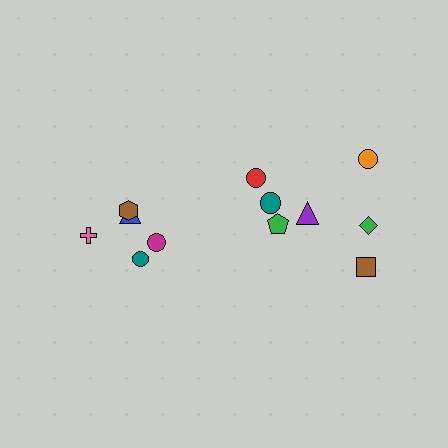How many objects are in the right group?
There are 7 objects.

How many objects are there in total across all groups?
There are 12 objects.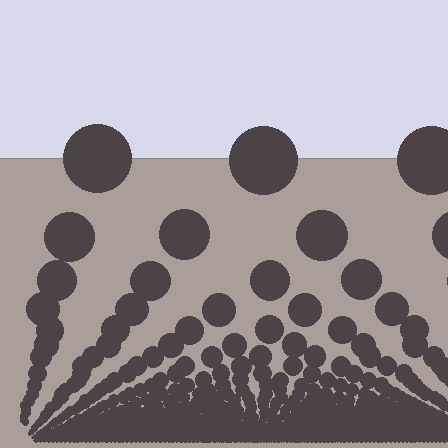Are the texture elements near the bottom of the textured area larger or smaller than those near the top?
Smaller. The gradient is inverted — elements near the bottom are smaller and denser.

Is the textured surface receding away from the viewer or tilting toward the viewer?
The surface appears to tilt toward the viewer. Texture elements get larger and sparser toward the top.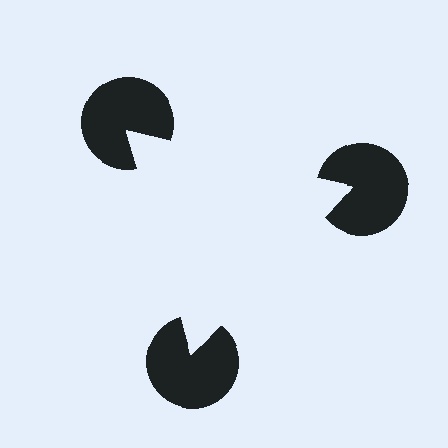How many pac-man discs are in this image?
There are 3 — one at each vertex of the illusory triangle.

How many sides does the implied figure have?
3 sides.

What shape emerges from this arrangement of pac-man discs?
An illusory triangle — its edges are inferred from the aligned wedge cuts in the pac-man discs, not physically drawn.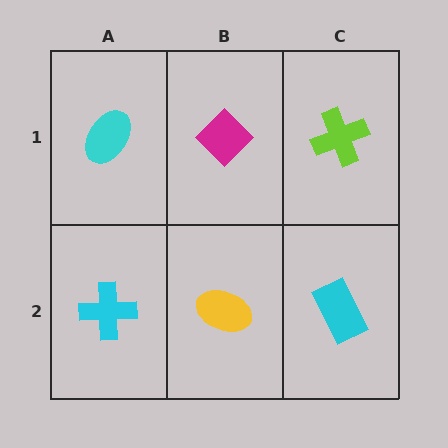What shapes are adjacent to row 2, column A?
A cyan ellipse (row 1, column A), a yellow ellipse (row 2, column B).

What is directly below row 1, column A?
A cyan cross.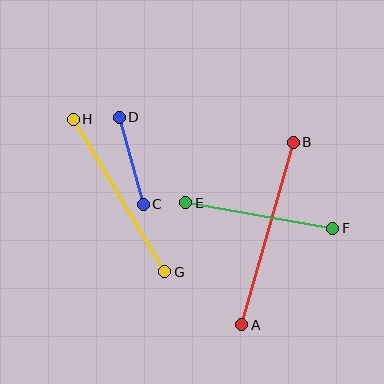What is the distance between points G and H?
The distance is approximately 178 pixels.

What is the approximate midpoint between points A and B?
The midpoint is at approximately (267, 234) pixels.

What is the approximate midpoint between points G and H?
The midpoint is at approximately (119, 195) pixels.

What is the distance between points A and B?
The distance is approximately 190 pixels.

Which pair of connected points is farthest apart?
Points A and B are farthest apart.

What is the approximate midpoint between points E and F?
The midpoint is at approximately (259, 216) pixels.